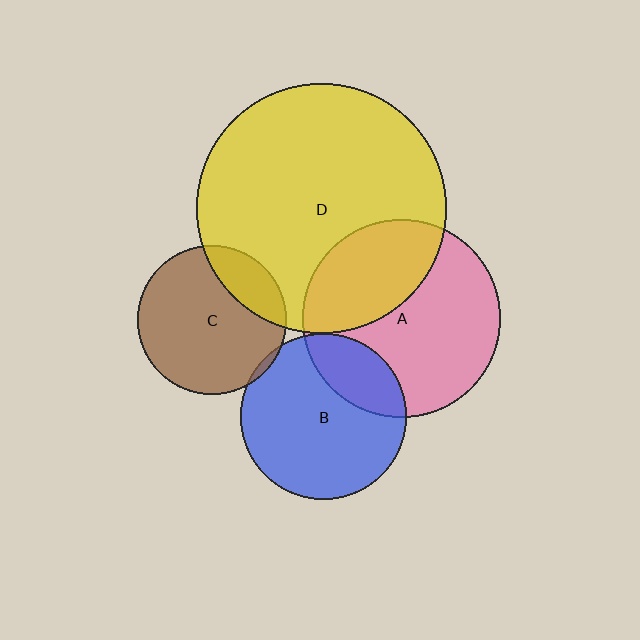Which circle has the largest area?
Circle D (yellow).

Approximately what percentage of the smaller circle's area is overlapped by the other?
Approximately 25%.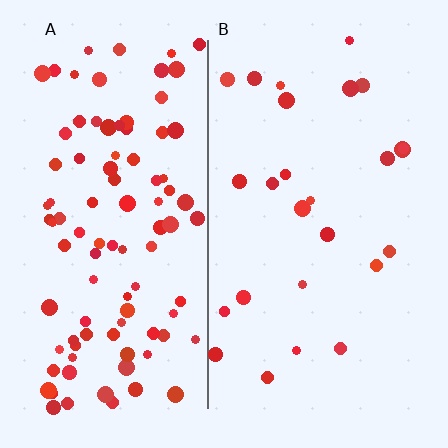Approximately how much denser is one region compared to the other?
Approximately 3.8× — region A over region B.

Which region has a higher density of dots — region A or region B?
A (the left).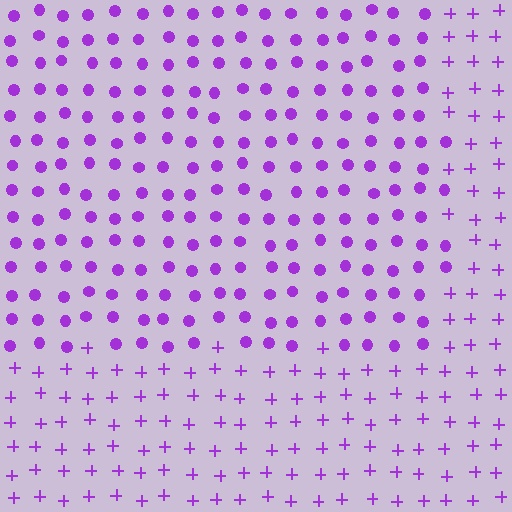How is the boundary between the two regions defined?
The boundary is defined by a change in element shape: circles inside vs. plus signs outside. All elements share the same color and spacing.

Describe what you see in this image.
The image is filled with small purple elements arranged in a uniform grid. A rectangle-shaped region contains circles, while the surrounding area contains plus signs. The boundary is defined purely by the change in element shape.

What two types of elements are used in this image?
The image uses circles inside the rectangle region and plus signs outside it.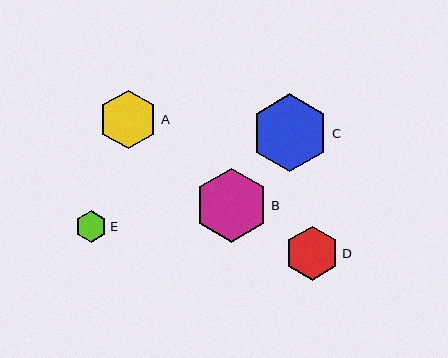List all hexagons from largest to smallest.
From largest to smallest: C, B, A, D, E.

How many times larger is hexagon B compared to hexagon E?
Hexagon B is approximately 2.3 times the size of hexagon E.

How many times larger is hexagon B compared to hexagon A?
Hexagon B is approximately 1.3 times the size of hexagon A.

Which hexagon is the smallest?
Hexagon E is the smallest with a size of approximately 32 pixels.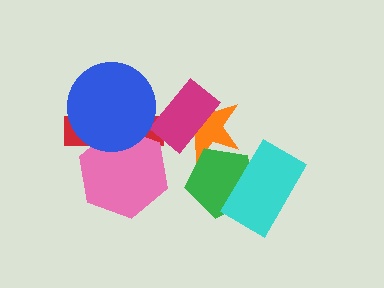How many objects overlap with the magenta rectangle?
2 objects overlap with the magenta rectangle.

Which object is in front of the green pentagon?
The cyan rectangle is in front of the green pentagon.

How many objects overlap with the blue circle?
2 objects overlap with the blue circle.